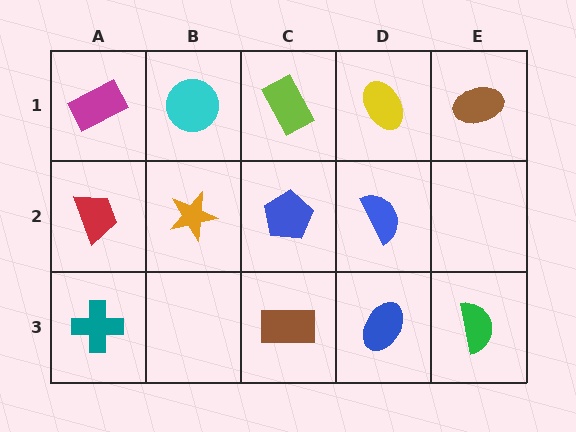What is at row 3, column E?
A green semicircle.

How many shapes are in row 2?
4 shapes.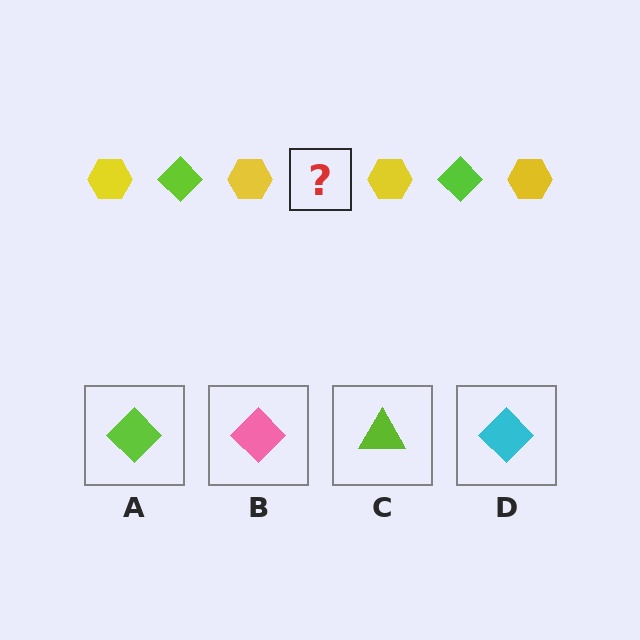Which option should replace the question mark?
Option A.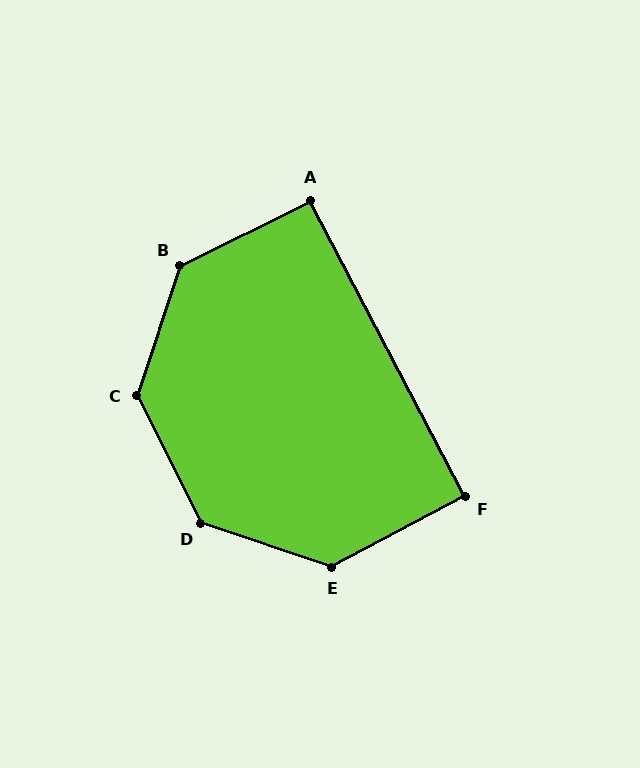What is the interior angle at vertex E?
Approximately 134 degrees (obtuse).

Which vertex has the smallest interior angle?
F, at approximately 90 degrees.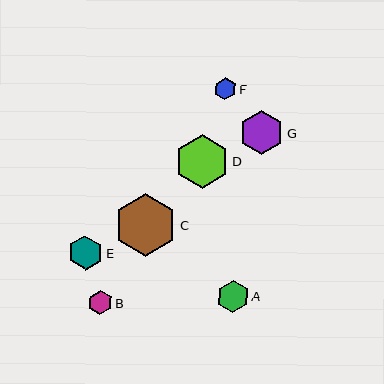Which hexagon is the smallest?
Hexagon F is the smallest with a size of approximately 21 pixels.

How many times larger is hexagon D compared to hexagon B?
Hexagon D is approximately 2.3 times the size of hexagon B.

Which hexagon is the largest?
Hexagon C is the largest with a size of approximately 63 pixels.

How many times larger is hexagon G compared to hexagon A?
Hexagon G is approximately 1.4 times the size of hexagon A.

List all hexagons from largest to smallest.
From largest to smallest: C, D, G, E, A, B, F.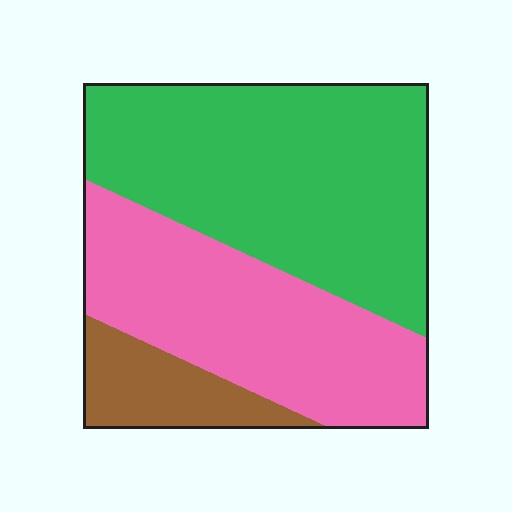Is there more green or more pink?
Green.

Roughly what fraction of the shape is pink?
Pink takes up about three eighths (3/8) of the shape.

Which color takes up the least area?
Brown, at roughly 10%.